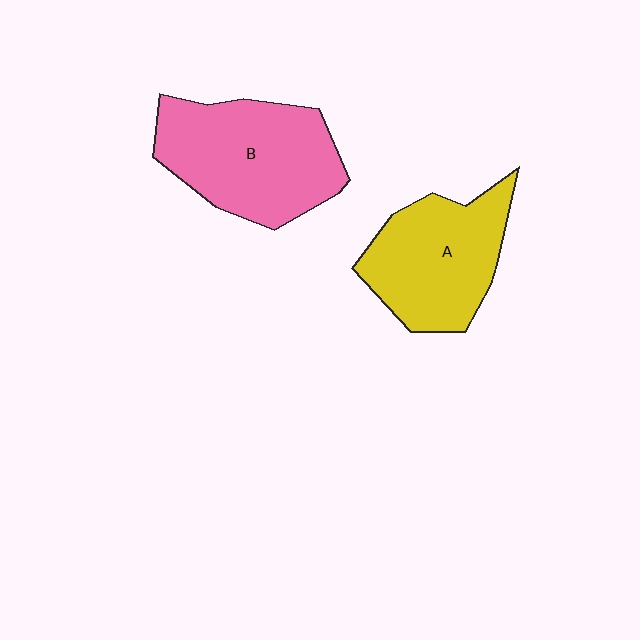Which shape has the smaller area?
Shape A (yellow).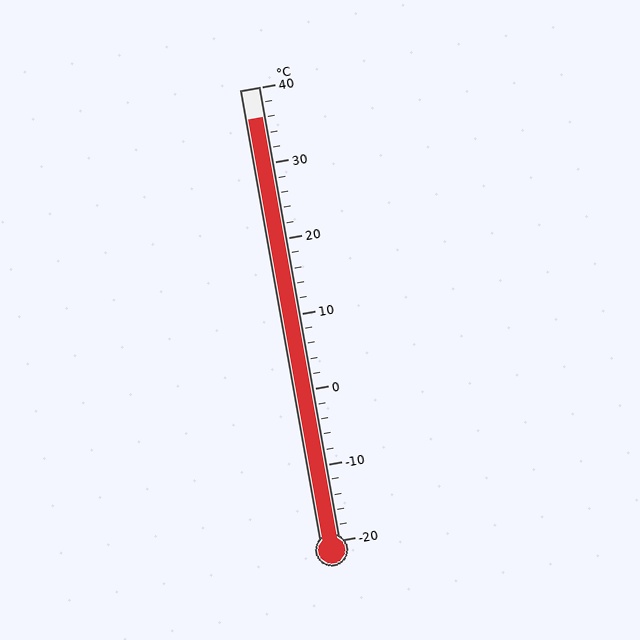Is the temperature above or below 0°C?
The temperature is above 0°C.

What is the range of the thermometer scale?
The thermometer scale ranges from -20°C to 40°C.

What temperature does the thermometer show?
The thermometer shows approximately 36°C.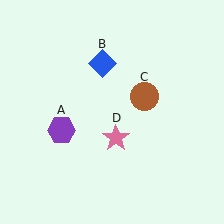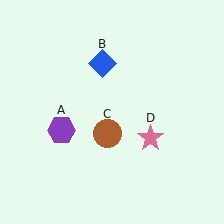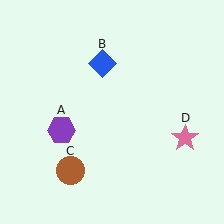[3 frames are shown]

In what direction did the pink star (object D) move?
The pink star (object D) moved right.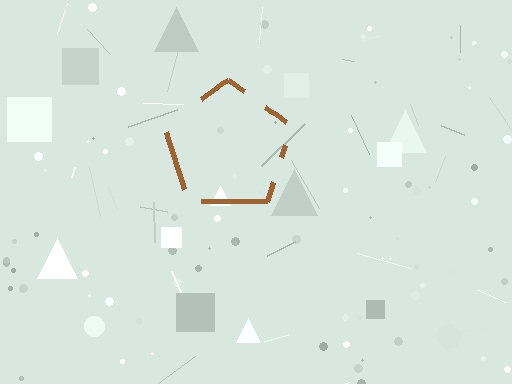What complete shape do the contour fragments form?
The contour fragments form a pentagon.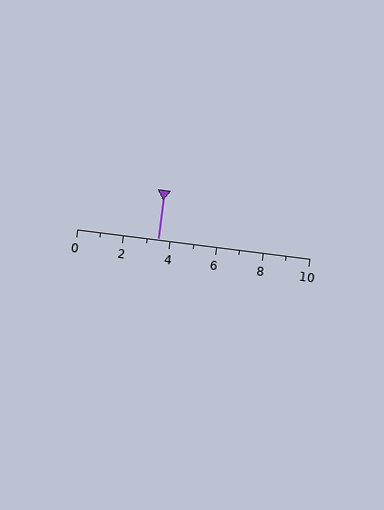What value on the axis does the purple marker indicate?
The marker indicates approximately 3.5.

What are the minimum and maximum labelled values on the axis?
The axis runs from 0 to 10.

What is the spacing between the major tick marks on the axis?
The major ticks are spaced 2 apart.